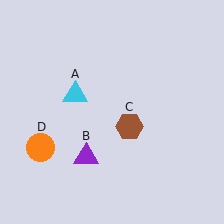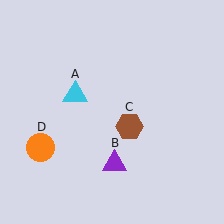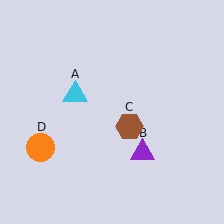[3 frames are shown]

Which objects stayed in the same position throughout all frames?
Cyan triangle (object A) and brown hexagon (object C) and orange circle (object D) remained stationary.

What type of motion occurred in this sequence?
The purple triangle (object B) rotated counterclockwise around the center of the scene.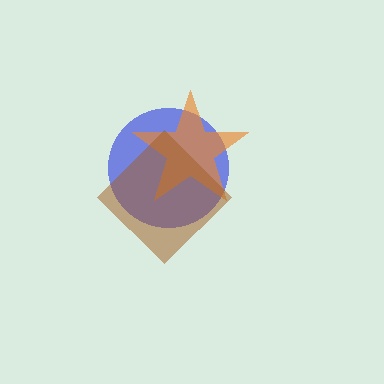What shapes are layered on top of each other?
The layered shapes are: a blue circle, an orange star, a brown diamond.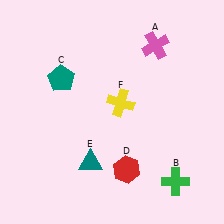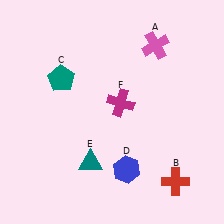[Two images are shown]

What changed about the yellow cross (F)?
In Image 1, F is yellow. In Image 2, it changed to magenta.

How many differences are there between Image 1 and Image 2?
There are 3 differences between the two images.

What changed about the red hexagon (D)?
In Image 1, D is red. In Image 2, it changed to blue.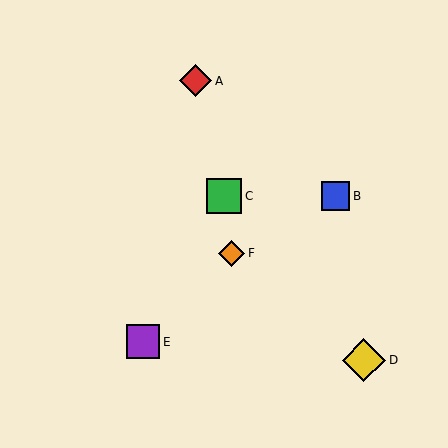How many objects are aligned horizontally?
2 objects (B, C) are aligned horizontally.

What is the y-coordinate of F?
Object F is at y≈253.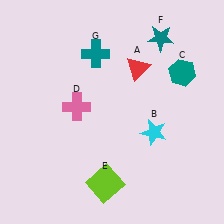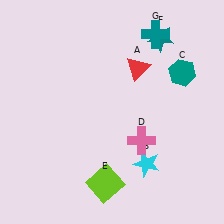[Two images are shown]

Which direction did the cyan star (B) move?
The cyan star (B) moved down.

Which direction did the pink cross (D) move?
The pink cross (D) moved right.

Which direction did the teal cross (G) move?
The teal cross (G) moved right.